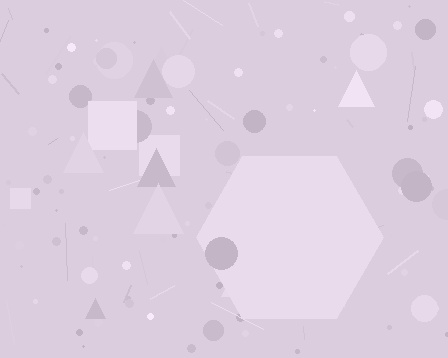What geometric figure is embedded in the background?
A hexagon is embedded in the background.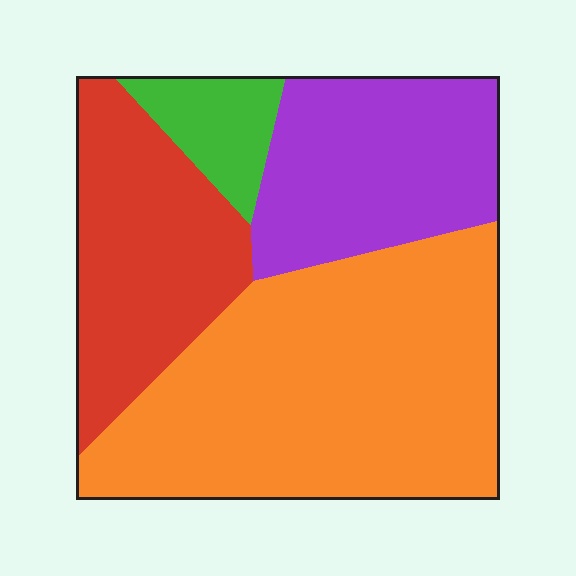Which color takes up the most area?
Orange, at roughly 45%.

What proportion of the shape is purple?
Purple takes up between a sixth and a third of the shape.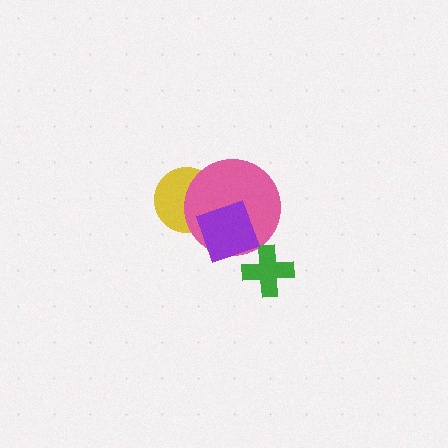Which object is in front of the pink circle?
The purple diamond is in front of the pink circle.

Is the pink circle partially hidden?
Yes, it is partially covered by another shape.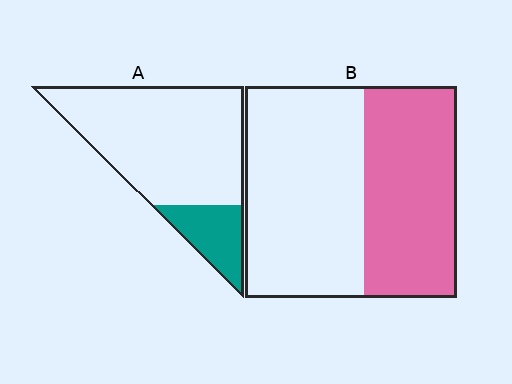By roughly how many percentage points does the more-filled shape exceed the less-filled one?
By roughly 25 percentage points (B over A).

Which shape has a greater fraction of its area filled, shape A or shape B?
Shape B.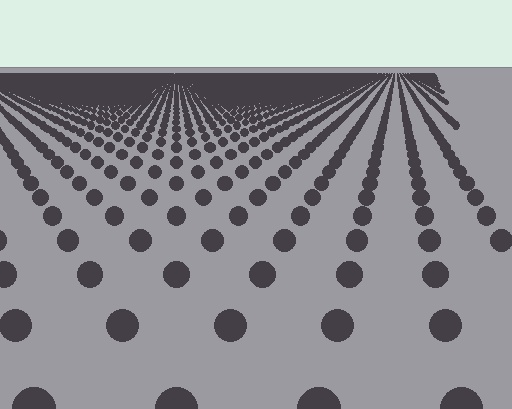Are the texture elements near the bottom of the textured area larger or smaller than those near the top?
Larger. Near the bottom, elements are closer to the viewer and appear at a bigger on-screen size.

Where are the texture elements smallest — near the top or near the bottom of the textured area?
Near the top.